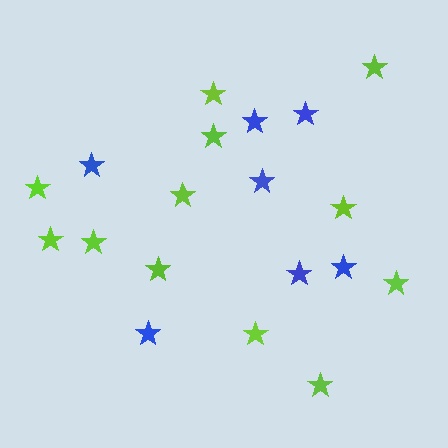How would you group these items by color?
There are 2 groups: one group of lime stars (12) and one group of blue stars (7).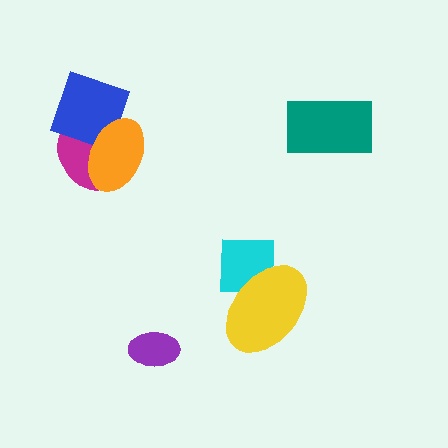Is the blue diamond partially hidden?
Yes, it is partially covered by another shape.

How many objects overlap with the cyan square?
1 object overlaps with the cyan square.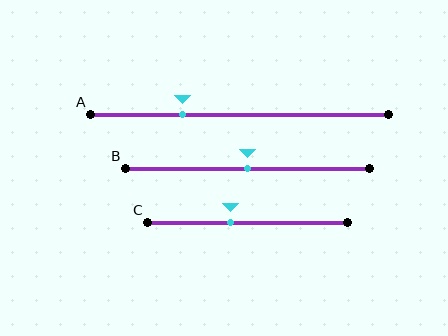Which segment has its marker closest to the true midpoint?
Segment B has its marker closest to the true midpoint.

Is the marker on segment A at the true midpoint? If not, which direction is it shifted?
No, the marker on segment A is shifted to the left by about 19% of the segment length.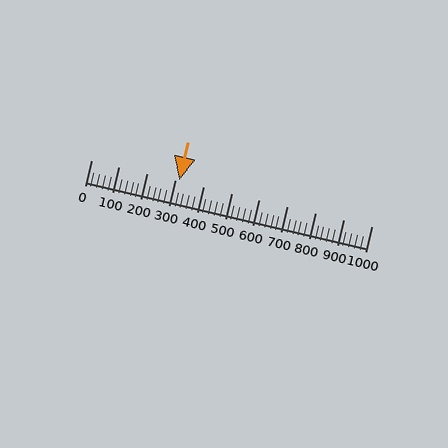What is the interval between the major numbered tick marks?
The major tick marks are spaced 100 units apart.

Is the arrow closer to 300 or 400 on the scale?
The arrow is closer to 300.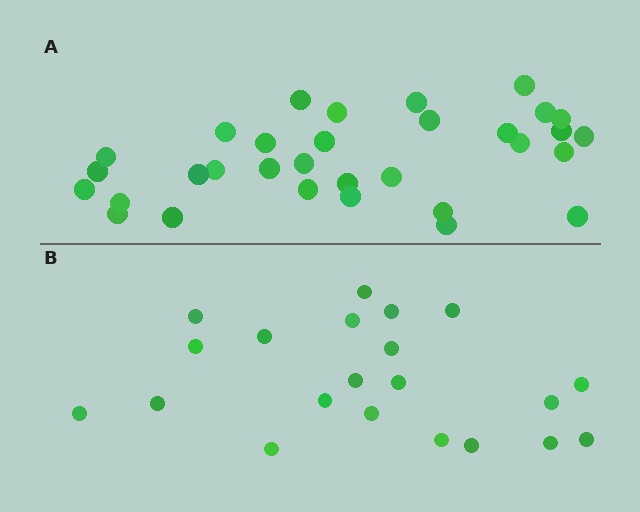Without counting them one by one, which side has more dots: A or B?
Region A (the top region) has more dots.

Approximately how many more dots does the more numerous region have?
Region A has roughly 12 or so more dots than region B.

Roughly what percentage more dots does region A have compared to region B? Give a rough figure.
About 50% more.